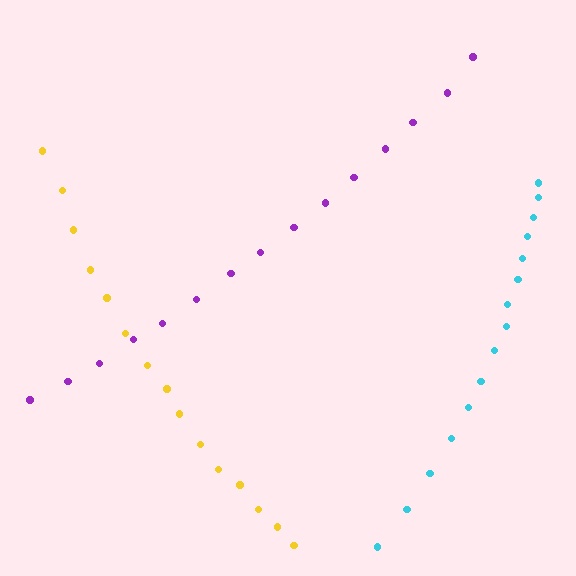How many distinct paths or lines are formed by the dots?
There are 3 distinct paths.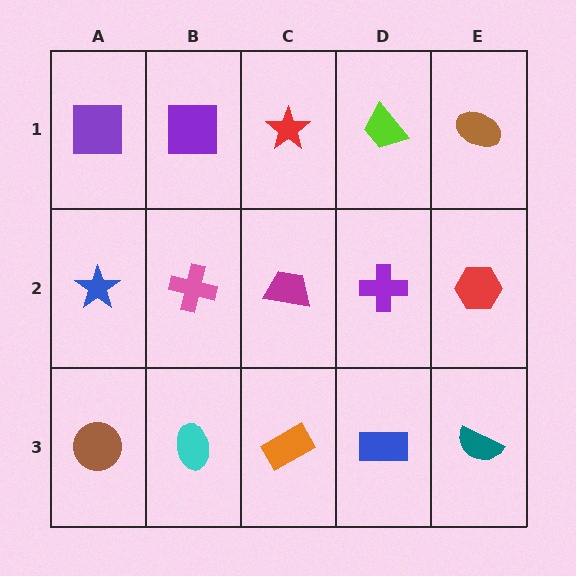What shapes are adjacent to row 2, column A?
A purple square (row 1, column A), a brown circle (row 3, column A), a pink cross (row 2, column B).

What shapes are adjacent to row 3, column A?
A blue star (row 2, column A), a cyan ellipse (row 3, column B).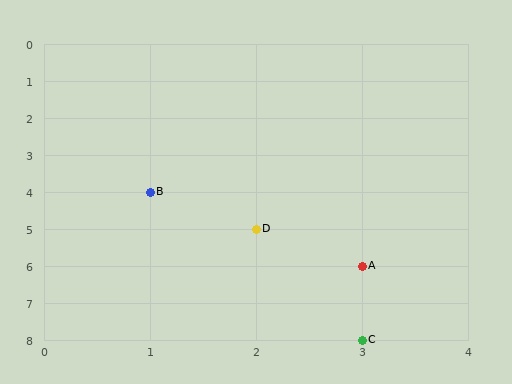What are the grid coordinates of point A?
Point A is at grid coordinates (3, 6).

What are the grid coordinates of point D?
Point D is at grid coordinates (2, 5).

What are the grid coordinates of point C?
Point C is at grid coordinates (3, 8).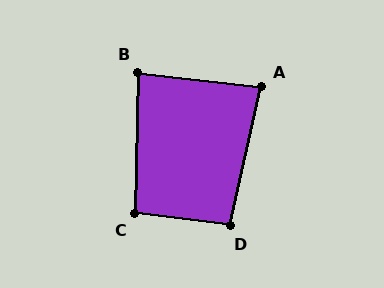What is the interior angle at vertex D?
Approximately 96 degrees (obtuse).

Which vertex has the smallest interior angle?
A, at approximately 84 degrees.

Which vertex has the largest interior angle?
C, at approximately 96 degrees.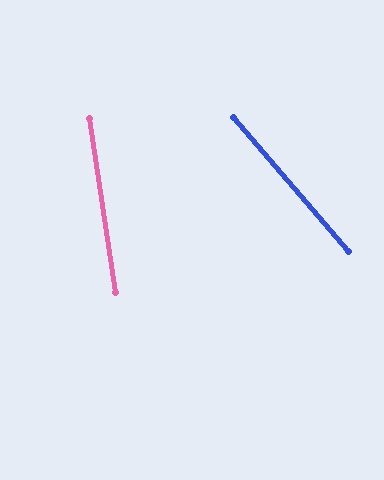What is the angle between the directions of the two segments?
Approximately 32 degrees.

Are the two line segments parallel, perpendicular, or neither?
Neither parallel nor perpendicular — they differ by about 32°.